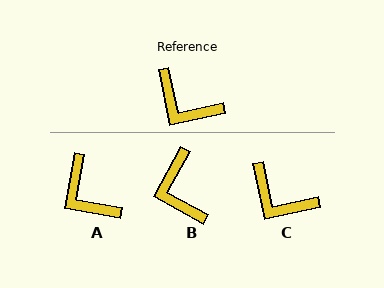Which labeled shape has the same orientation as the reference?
C.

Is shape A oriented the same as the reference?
No, it is off by about 22 degrees.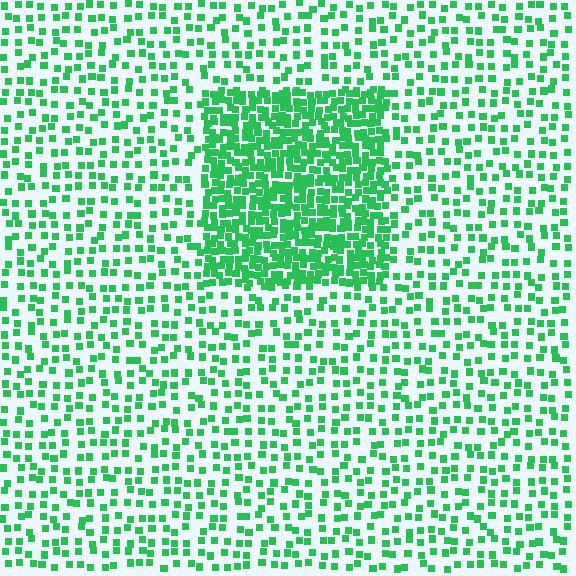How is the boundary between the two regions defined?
The boundary is defined by a change in element density (approximately 2.6x ratio). All elements are the same color, size, and shape.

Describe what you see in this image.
The image contains small green elements arranged at two different densities. A rectangle-shaped region is visible where the elements are more densely packed than the surrounding area.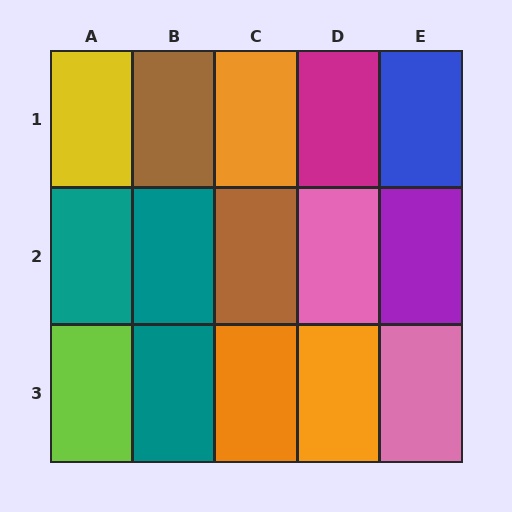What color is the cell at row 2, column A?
Teal.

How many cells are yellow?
1 cell is yellow.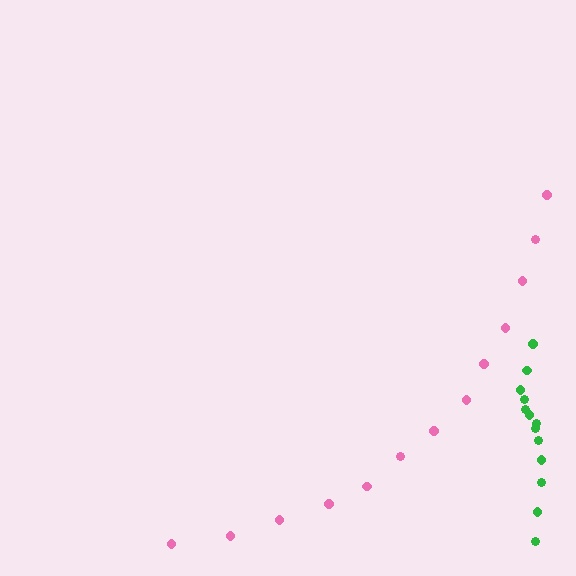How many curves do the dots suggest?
There are 2 distinct paths.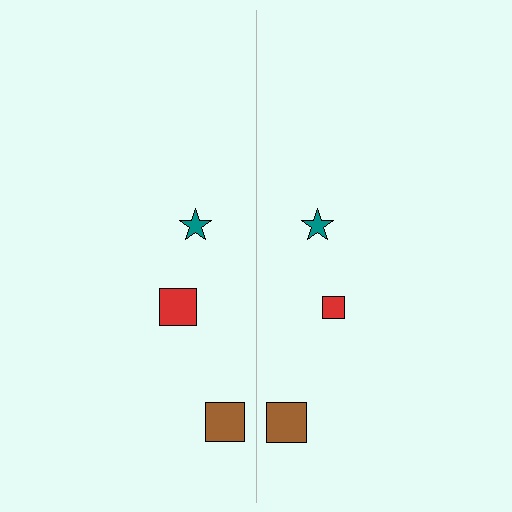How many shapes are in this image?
There are 6 shapes in this image.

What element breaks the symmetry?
The red square on the right side has a different size than its mirror counterpart.